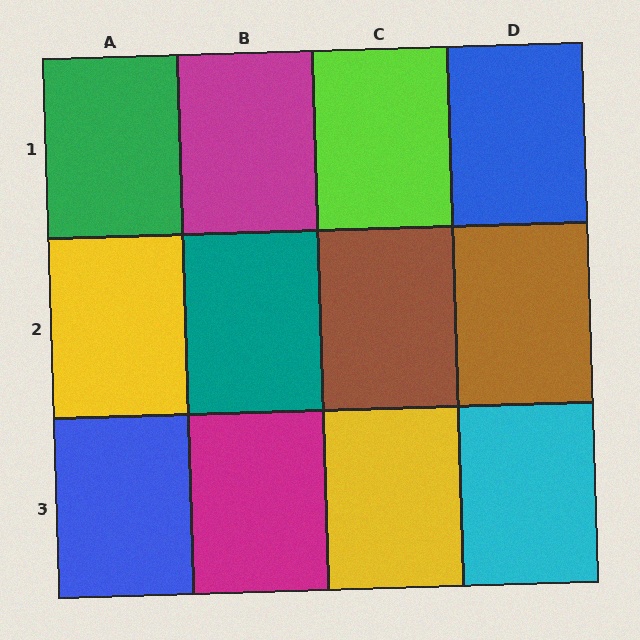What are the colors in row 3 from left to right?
Blue, magenta, yellow, cyan.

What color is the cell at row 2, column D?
Brown.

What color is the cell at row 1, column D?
Blue.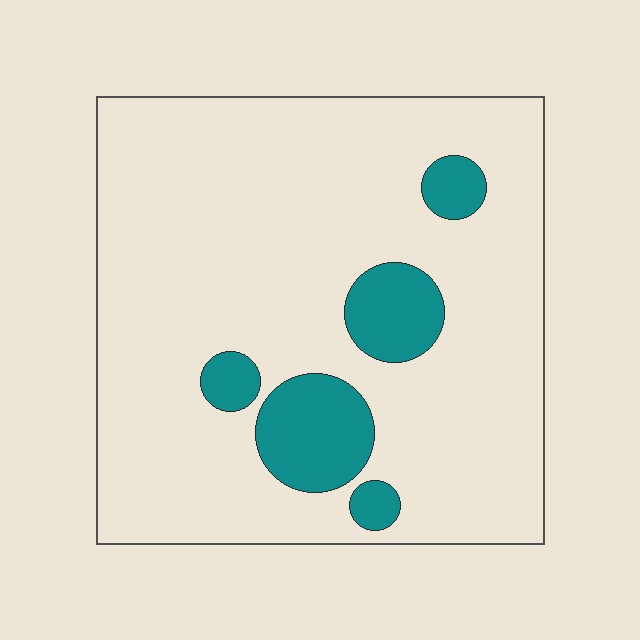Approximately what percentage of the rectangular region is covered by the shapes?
Approximately 15%.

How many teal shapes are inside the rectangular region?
5.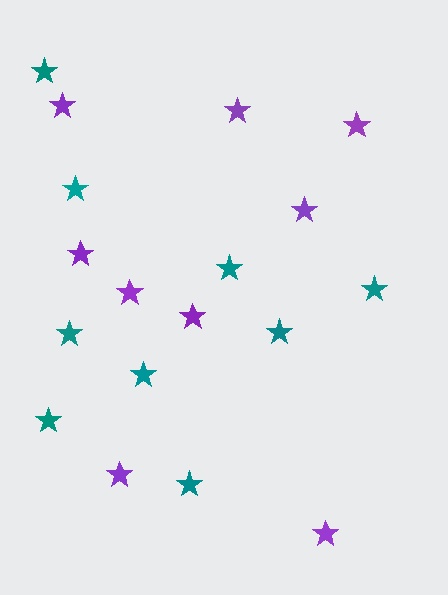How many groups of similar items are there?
There are 2 groups: one group of teal stars (9) and one group of purple stars (9).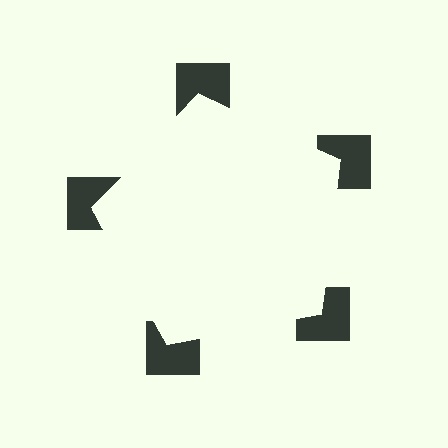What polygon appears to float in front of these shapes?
An illusory pentagon — its edges are inferred from the aligned wedge cuts in the notched squares, not physically drawn.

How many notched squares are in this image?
There are 5 — one at each vertex of the illusory pentagon.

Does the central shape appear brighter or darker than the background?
It typically appears slightly brighter than the background, even though no actual brightness change is drawn.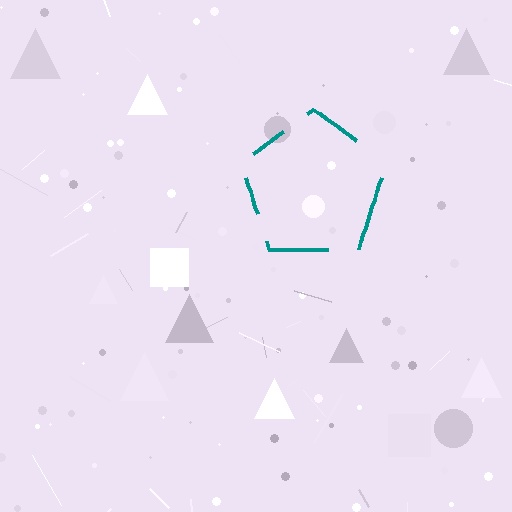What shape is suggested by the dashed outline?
The dashed outline suggests a pentagon.